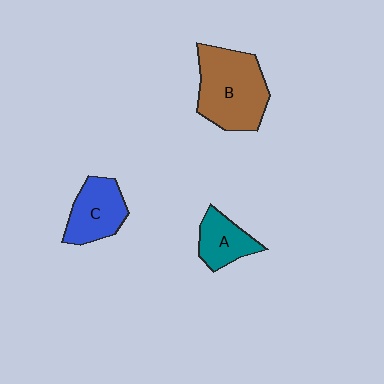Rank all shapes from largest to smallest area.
From largest to smallest: B (brown), C (blue), A (teal).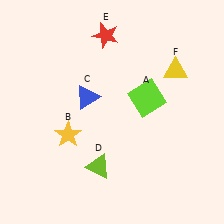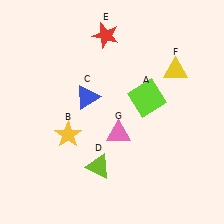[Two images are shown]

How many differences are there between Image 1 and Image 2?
There is 1 difference between the two images.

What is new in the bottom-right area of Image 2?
A pink triangle (G) was added in the bottom-right area of Image 2.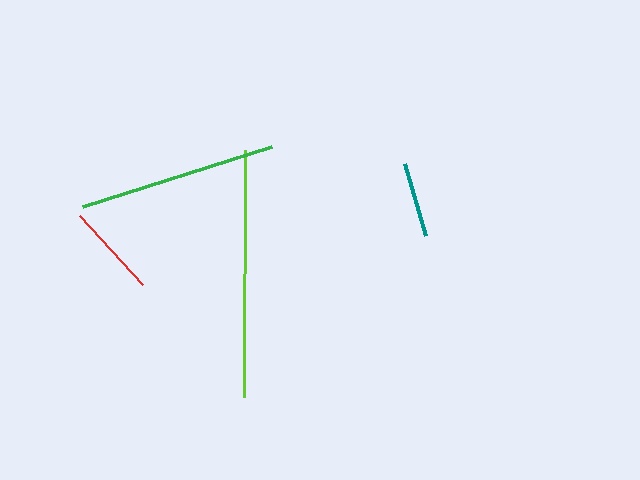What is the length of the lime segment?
The lime segment is approximately 247 pixels long.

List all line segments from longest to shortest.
From longest to shortest: lime, green, red, teal.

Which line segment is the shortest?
The teal line is the shortest at approximately 75 pixels.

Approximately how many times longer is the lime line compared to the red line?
The lime line is approximately 2.7 times the length of the red line.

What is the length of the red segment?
The red segment is approximately 93 pixels long.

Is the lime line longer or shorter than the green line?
The lime line is longer than the green line.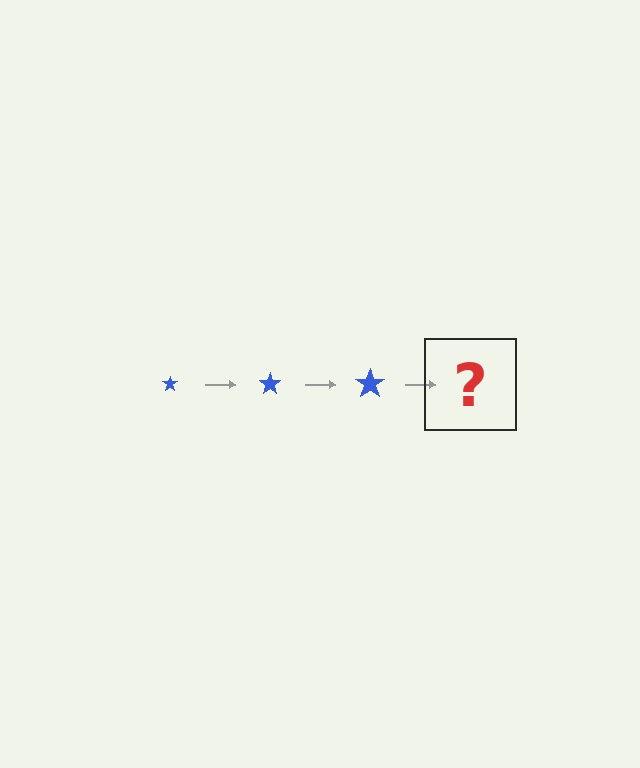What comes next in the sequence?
The next element should be a blue star, larger than the previous one.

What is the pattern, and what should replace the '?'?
The pattern is that the star gets progressively larger each step. The '?' should be a blue star, larger than the previous one.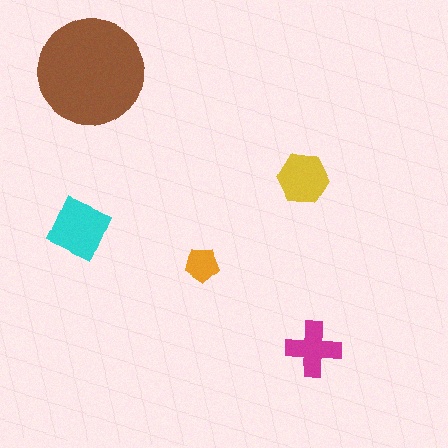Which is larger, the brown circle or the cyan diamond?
The brown circle.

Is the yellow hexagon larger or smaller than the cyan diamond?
Smaller.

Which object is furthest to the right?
The magenta cross is rightmost.